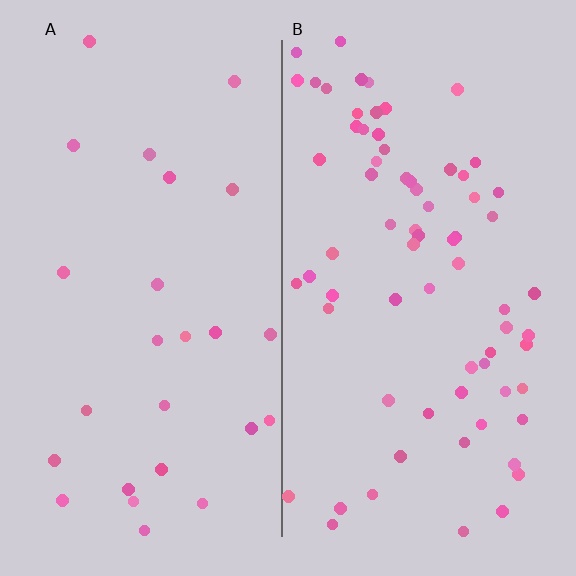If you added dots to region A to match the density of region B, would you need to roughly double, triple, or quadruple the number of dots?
Approximately triple.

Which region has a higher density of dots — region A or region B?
B (the right).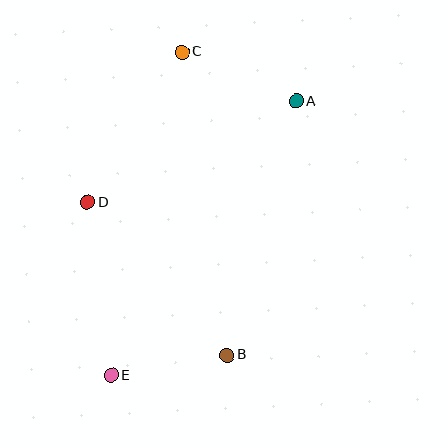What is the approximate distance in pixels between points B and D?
The distance between B and D is approximately 207 pixels.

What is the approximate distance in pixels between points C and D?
The distance between C and D is approximately 177 pixels.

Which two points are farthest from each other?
Points A and E are farthest from each other.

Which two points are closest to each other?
Points B and E are closest to each other.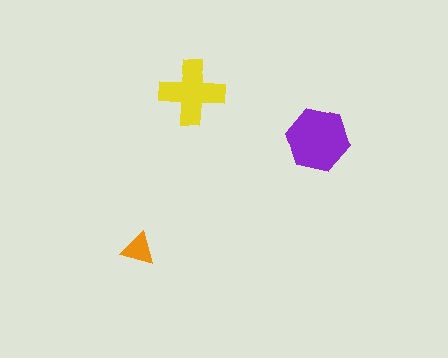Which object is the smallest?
The orange triangle.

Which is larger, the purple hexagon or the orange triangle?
The purple hexagon.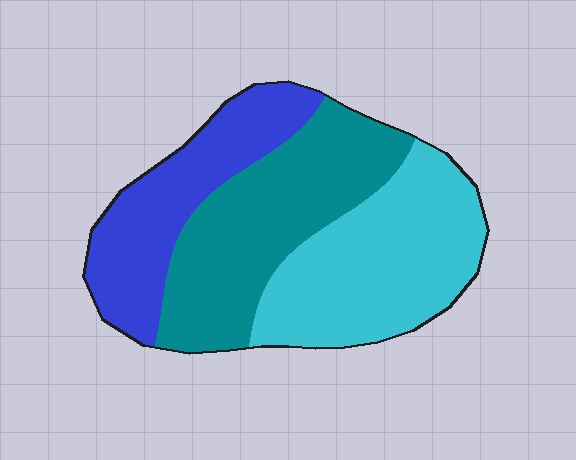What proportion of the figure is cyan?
Cyan covers 37% of the figure.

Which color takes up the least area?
Blue, at roughly 25%.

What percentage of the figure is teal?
Teal covers around 35% of the figure.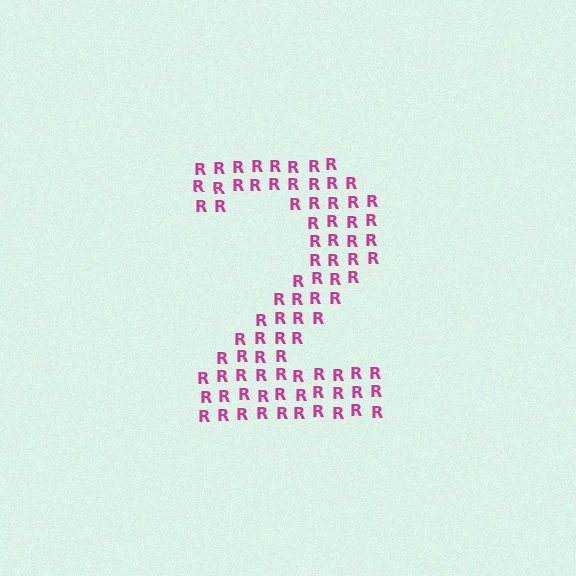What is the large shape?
The large shape is the digit 2.